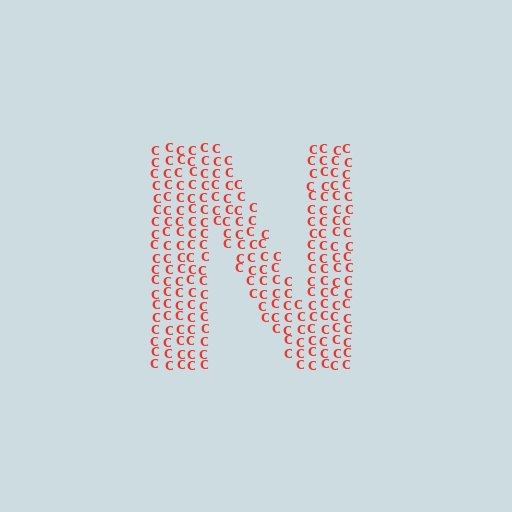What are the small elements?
The small elements are letter C's.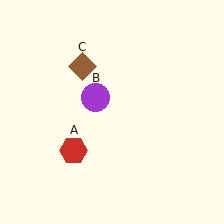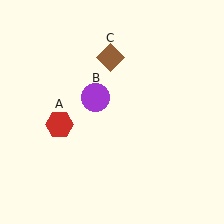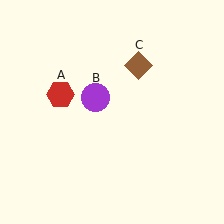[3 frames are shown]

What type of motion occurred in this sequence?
The red hexagon (object A), brown diamond (object C) rotated clockwise around the center of the scene.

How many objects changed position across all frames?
2 objects changed position: red hexagon (object A), brown diamond (object C).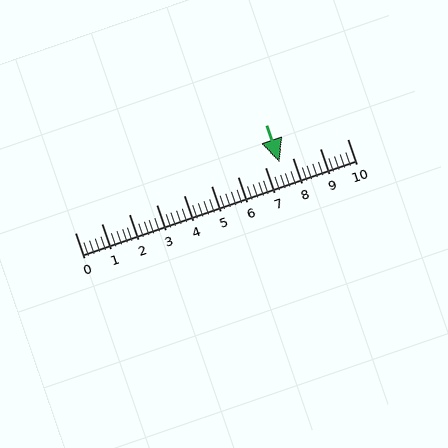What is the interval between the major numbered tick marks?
The major tick marks are spaced 1 units apart.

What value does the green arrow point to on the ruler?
The green arrow points to approximately 7.5.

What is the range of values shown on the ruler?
The ruler shows values from 0 to 10.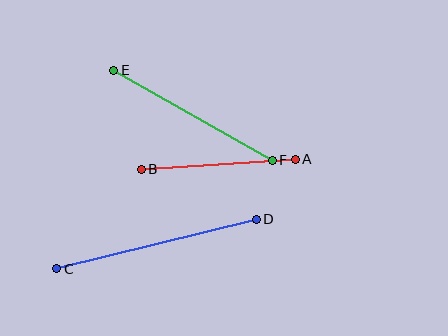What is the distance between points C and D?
The distance is approximately 206 pixels.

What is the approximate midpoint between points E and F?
The midpoint is at approximately (193, 115) pixels.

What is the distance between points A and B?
The distance is approximately 155 pixels.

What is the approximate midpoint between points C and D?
The midpoint is at approximately (157, 244) pixels.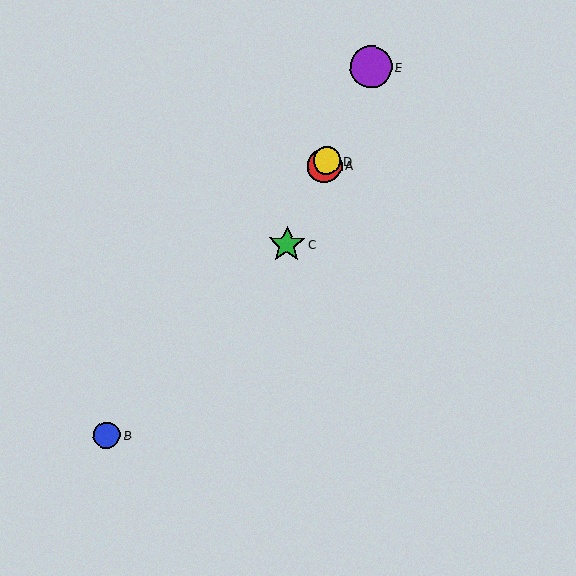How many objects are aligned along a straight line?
4 objects (A, C, D, E) are aligned along a straight line.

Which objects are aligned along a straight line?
Objects A, C, D, E are aligned along a straight line.